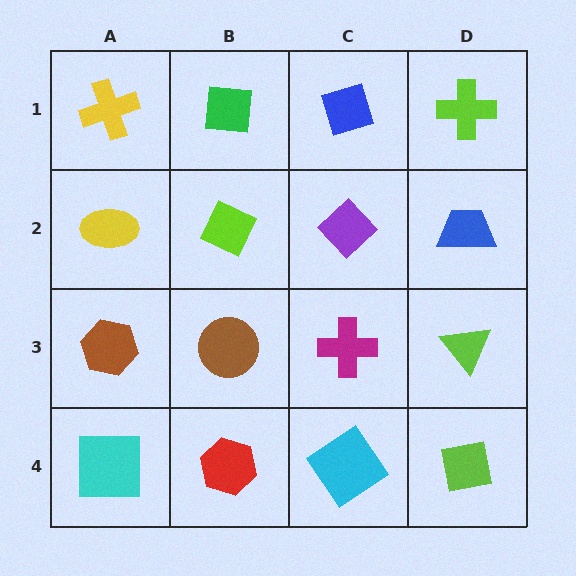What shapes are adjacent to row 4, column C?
A magenta cross (row 3, column C), a red hexagon (row 4, column B), a lime square (row 4, column D).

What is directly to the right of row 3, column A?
A brown circle.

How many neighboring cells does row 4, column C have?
3.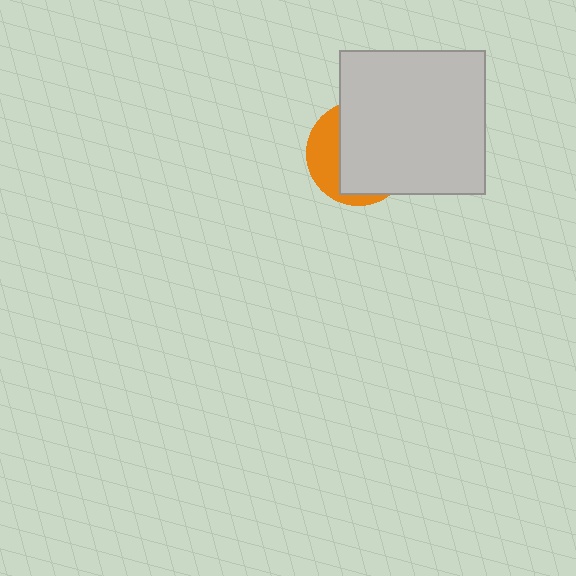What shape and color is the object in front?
The object in front is a light gray rectangle.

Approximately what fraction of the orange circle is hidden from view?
Roughly 68% of the orange circle is hidden behind the light gray rectangle.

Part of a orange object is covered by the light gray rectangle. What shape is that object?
It is a circle.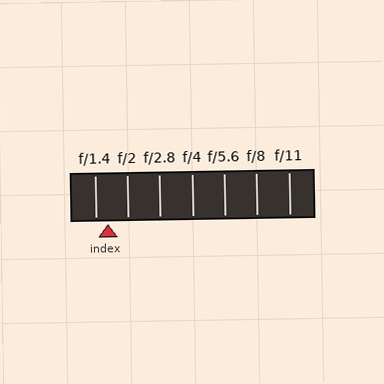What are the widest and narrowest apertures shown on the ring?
The widest aperture shown is f/1.4 and the narrowest is f/11.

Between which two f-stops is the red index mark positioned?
The index mark is between f/1.4 and f/2.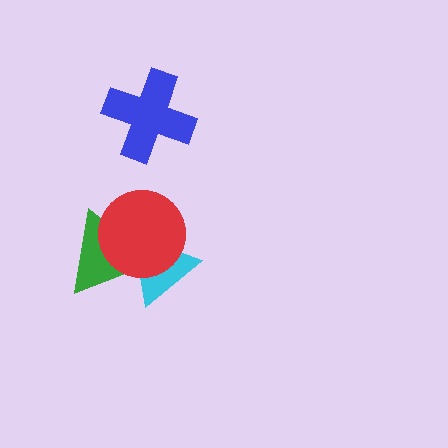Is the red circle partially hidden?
No, no other shape covers it.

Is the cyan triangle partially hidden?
Yes, it is partially covered by another shape.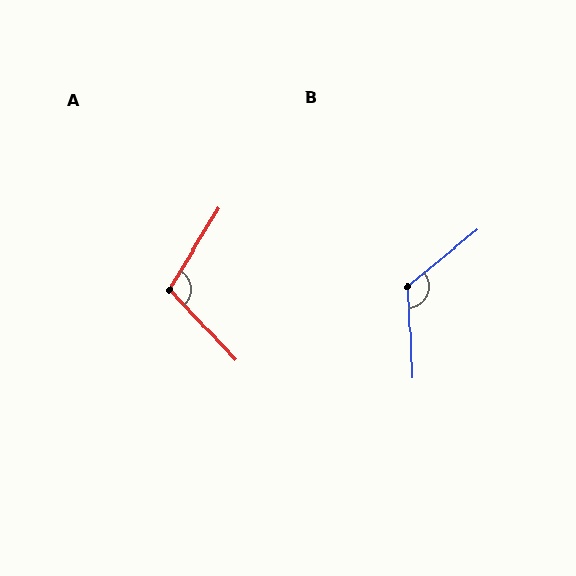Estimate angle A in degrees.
Approximately 105 degrees.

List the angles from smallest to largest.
A (105°), B (126°).